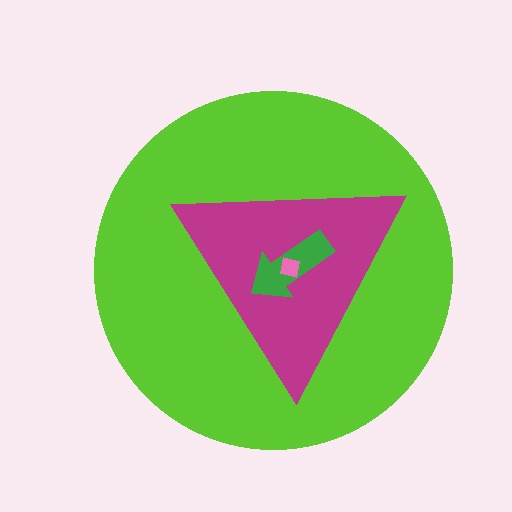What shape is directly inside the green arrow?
The pink square.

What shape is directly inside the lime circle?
The magenta triangle.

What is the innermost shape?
The pink square.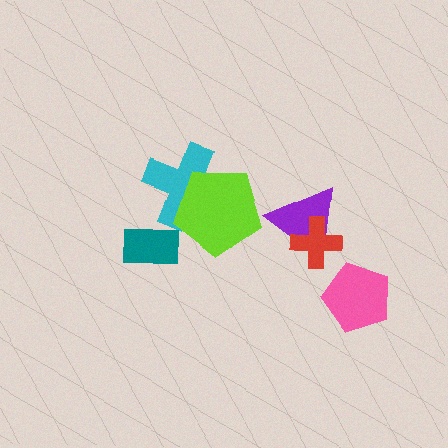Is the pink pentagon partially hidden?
No, no other shape covers it.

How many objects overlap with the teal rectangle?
0 objects overlap with the teal rectangle.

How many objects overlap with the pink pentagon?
0 objects overlap with the pink pentagon.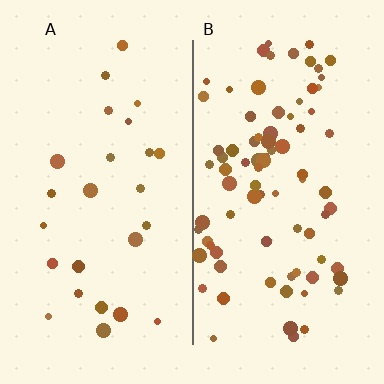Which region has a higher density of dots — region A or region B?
B (the right).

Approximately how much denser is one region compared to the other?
Approximately 3.3× — region B over region A.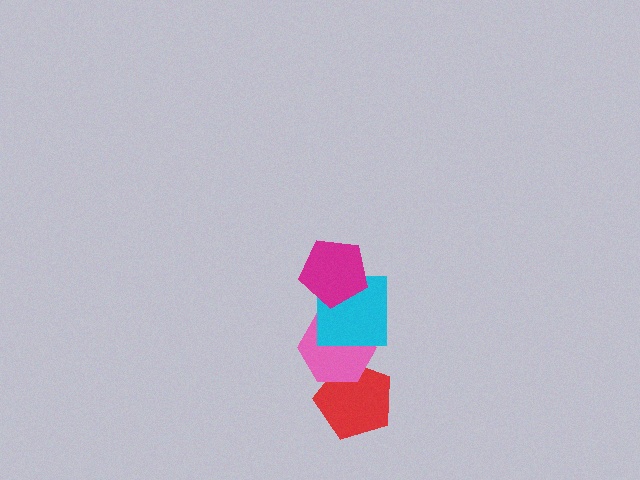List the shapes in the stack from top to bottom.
From top to bottom: the magenta pentagon, the cyan square, the pink hexagon, the red pentagon.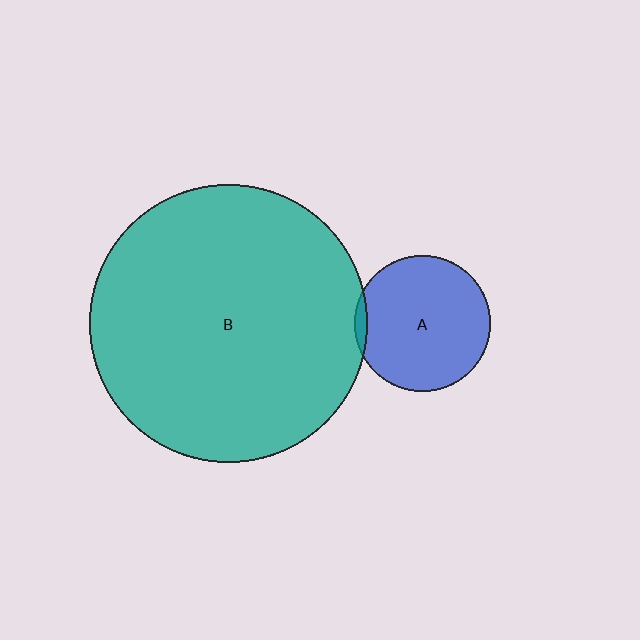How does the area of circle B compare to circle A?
Approximately 4.2 times.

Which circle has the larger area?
Circle B (teal).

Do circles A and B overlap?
Yes.